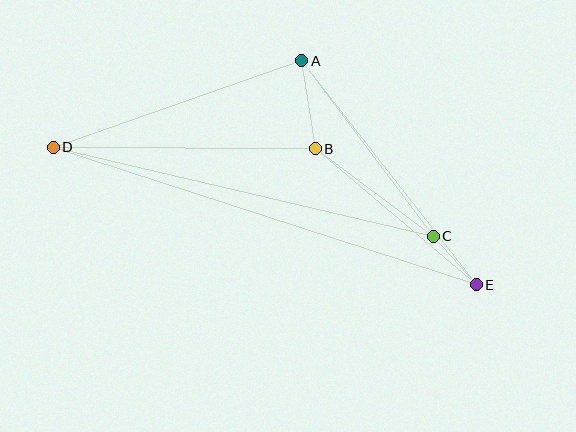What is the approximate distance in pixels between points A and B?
The distance between A and B is approximately 89 pixels.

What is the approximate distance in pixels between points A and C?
The distance between A and C is approximately 220 pixels.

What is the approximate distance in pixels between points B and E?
The distance between B and E is approximately 211 pixels.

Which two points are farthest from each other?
Points D and E are farthest from each other.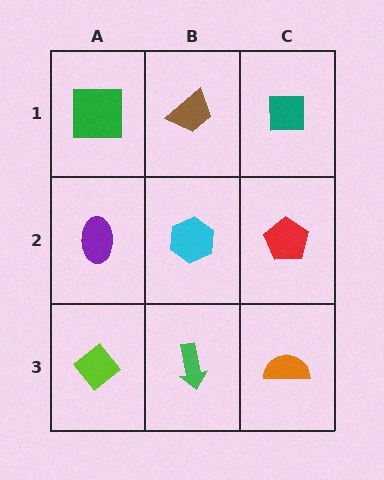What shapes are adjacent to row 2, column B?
A brown trapezoid (row 1, column B), a green arrow (row 3, column B), a purple ellipse (row 2, column A), a red pentagon (row 2, column C).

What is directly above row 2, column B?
A brown trapezoid.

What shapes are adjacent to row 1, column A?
A purple ellipse (row 2, column A), a brown trapezoid (row 1, column B).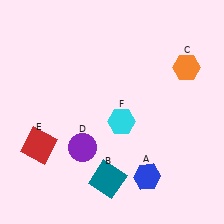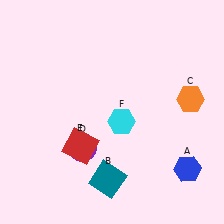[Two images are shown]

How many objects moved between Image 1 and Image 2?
3 objects moved between the two images.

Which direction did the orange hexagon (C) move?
The orange hexagon (C) moved down.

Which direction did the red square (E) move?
The red square (E) moved right.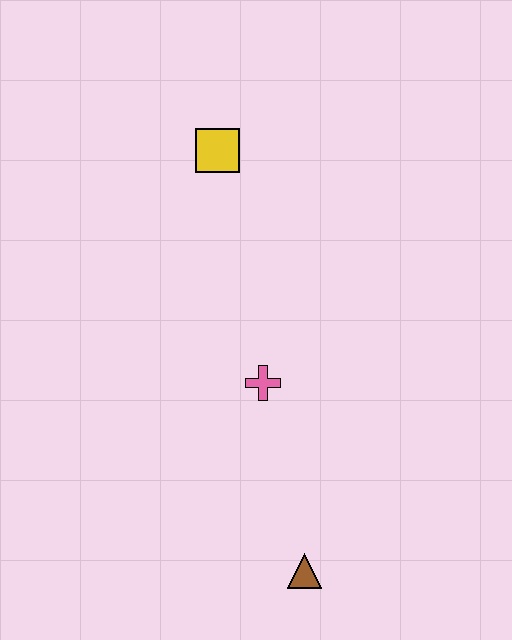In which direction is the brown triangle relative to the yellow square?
The brown triangle is below the yellow square.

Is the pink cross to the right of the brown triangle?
No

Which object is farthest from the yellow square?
The brown triangle is farthest from the yellow square.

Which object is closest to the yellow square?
The pink cross is closest to the yellow square.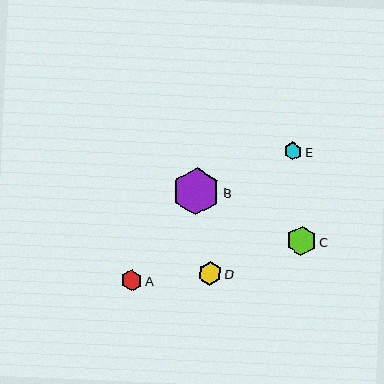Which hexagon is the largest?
Hexagon B is the largest with a size of approximately 47 pixels.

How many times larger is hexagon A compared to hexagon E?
Hexagon A is approximately 1.2 times the size of hexagon E.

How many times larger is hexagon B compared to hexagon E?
Hexagon B is approximately 2.6 times the size of hexagon E.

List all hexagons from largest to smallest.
From largest to smallest: B, C, D, A, E.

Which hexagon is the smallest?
Hexagon E is the smallest with a size of approximately 18 pixels.